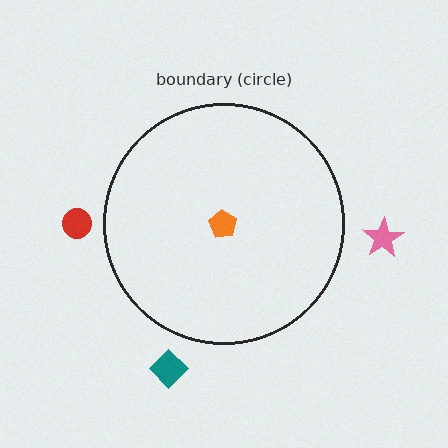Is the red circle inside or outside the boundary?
Outside.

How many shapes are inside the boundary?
1 inside, 3 outside.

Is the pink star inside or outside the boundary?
Outside.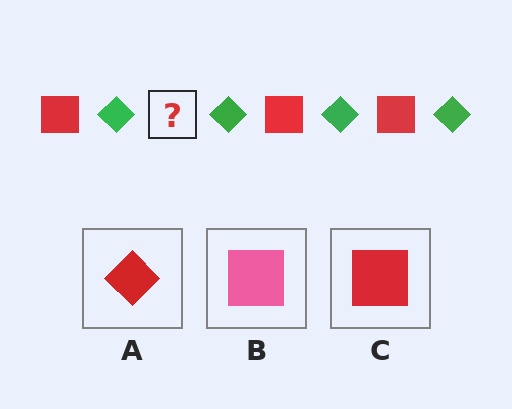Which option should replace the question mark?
Option C.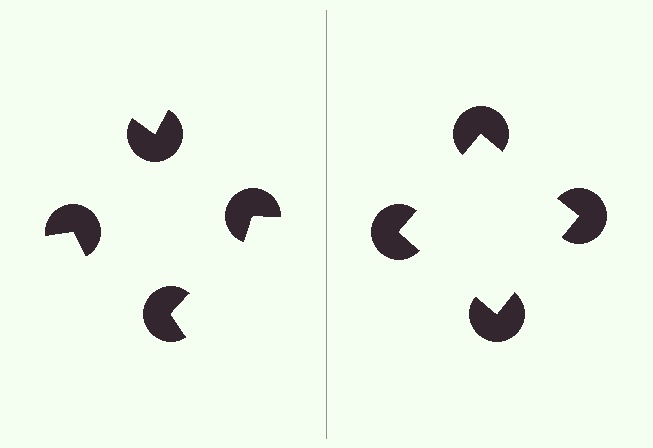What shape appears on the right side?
An illusory square.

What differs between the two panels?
The pac-man discs are positioned identically on both sides; only the wedge orientations differ. On the right they align to a square; on the left they are misaligned.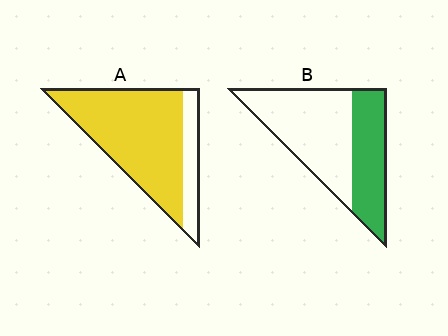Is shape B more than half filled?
No.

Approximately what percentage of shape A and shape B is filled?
A is approximately 80% and B is approximately 40%.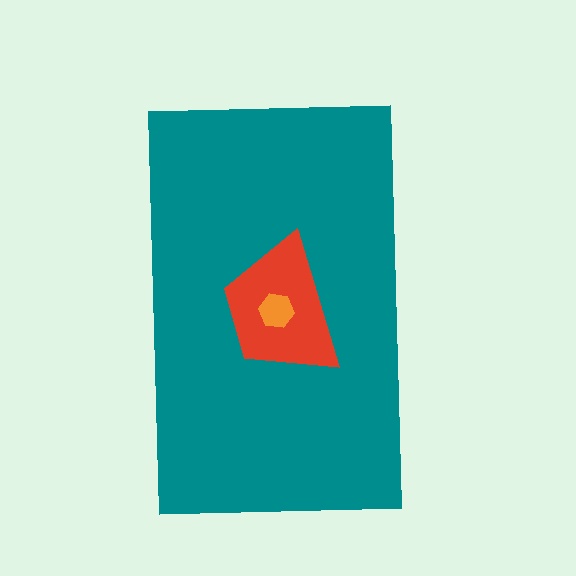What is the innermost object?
The orange hexagon.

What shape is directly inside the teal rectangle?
The red trapezoid.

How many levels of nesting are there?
3.